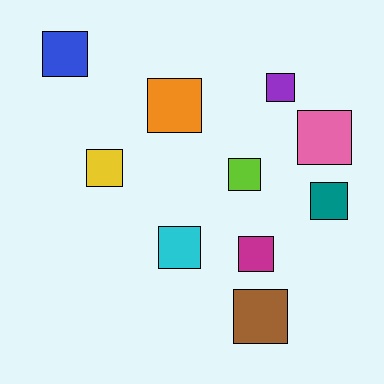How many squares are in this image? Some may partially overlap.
There are 10 squares.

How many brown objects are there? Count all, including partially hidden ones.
There is 1 brown object.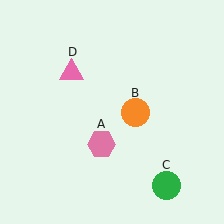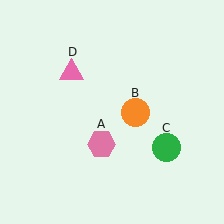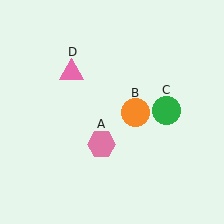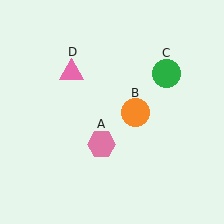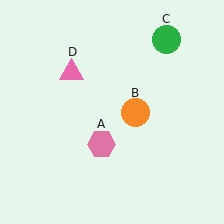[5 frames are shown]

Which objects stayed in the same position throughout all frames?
Pink hexagon (object A) and orange circle (object B) and pink triangle (object D) remained stationary.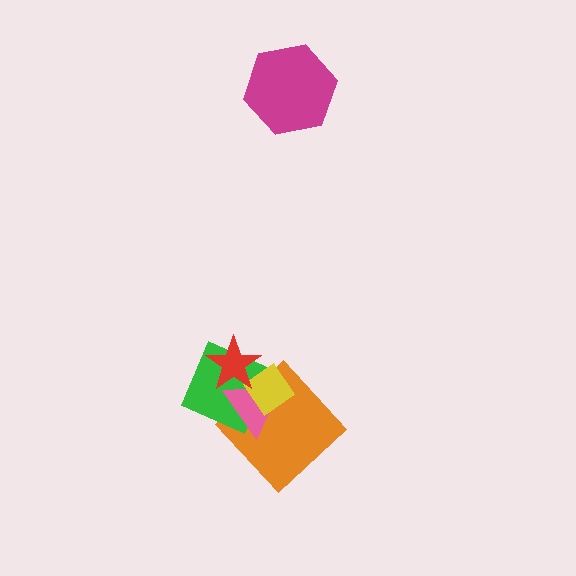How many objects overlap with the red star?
3 objects overlap with the red star.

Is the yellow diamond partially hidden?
Yes, it is partially covered by another shape.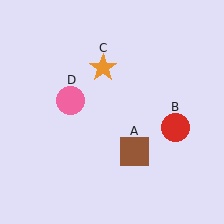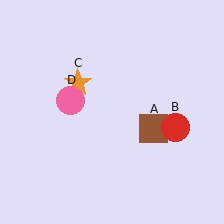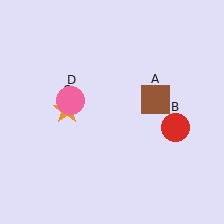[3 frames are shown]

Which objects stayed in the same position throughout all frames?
Red circle (object B) and pink circle (object D) remained stationary.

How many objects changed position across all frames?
2 objects changed position: brown square (object A), orange star (object C).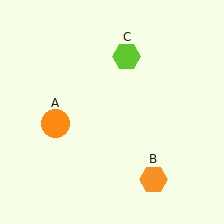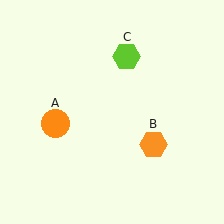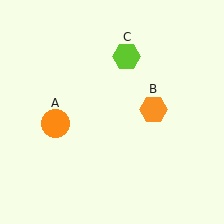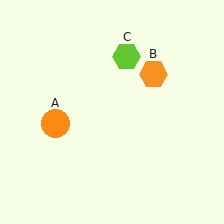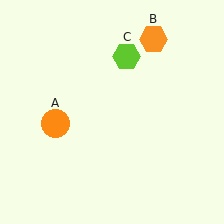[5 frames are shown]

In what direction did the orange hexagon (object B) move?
The orange hexagon (object B) moved up.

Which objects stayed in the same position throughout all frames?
Orange circle (object A) and lime hexagon (object C) remained stationary.